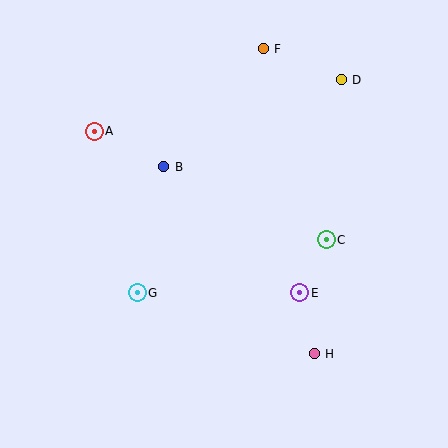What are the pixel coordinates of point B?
Point B is at (164, 167).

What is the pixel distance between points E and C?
The distance between E and C is 60 pixels.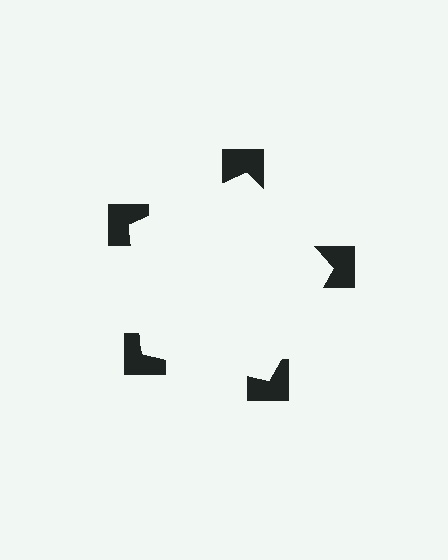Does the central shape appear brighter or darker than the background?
It typically appears slightly brighter than the background, even though no actual brightness change is drawn.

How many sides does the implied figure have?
5 sides.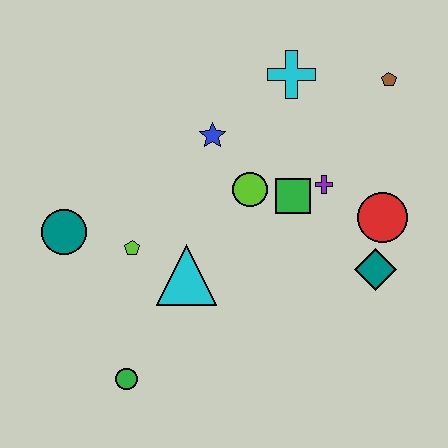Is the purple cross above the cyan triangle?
Yes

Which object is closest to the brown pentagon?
The cyan cross is closest to the brown pentagon.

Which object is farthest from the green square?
The green circle is farthest from the green square.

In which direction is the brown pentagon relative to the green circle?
The brown pentagon is above the green circle.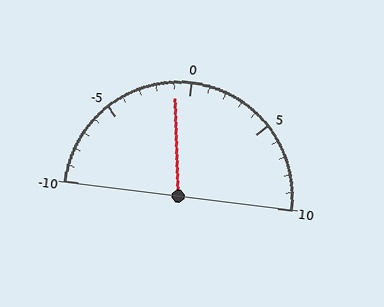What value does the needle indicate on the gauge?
The needle indicates approximately -1.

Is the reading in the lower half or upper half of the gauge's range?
The reading is in the lower half of the range (-10 to 10).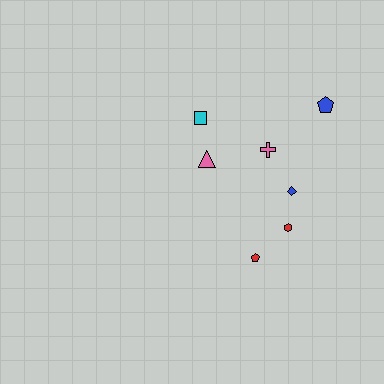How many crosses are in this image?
There is 1 cross.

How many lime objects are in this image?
There are no lime objects.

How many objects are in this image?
There are 7 objects.